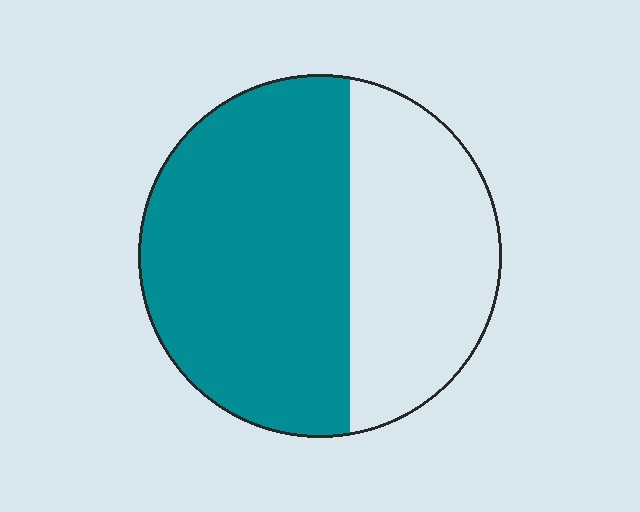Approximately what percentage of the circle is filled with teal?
Approximately 60%.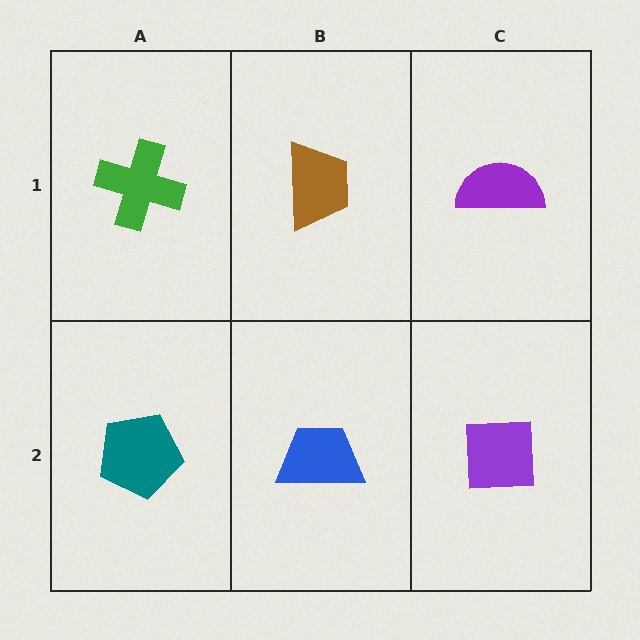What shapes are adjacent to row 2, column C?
A purple semicircle (row 1, column C), a blue trapezoid (row 2, column B).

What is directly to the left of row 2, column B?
A teal pentagon.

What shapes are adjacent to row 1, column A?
A teal pentagon (row 2, column A), a brown trapezoid (row 1, column B).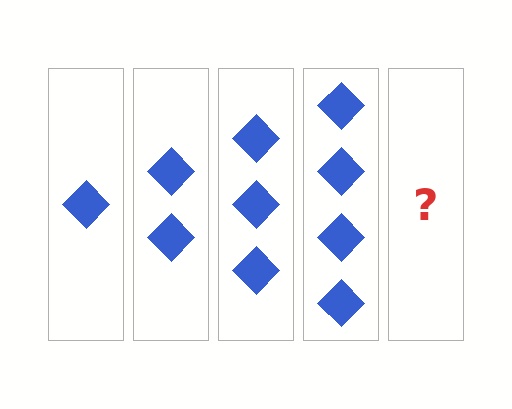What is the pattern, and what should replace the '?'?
The pattern is that each step adds one more diamond. The '?' should be 5 diamonds.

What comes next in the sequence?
The next element should be 5 diamonds.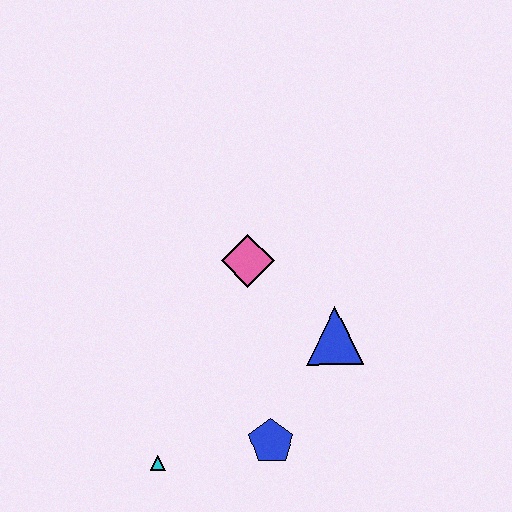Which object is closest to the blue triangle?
The pink diamond is closest to the blue triangle.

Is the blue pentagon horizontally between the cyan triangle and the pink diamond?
No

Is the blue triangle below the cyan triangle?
No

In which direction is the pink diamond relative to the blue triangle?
The pink diamond is to the left of the blue triangle.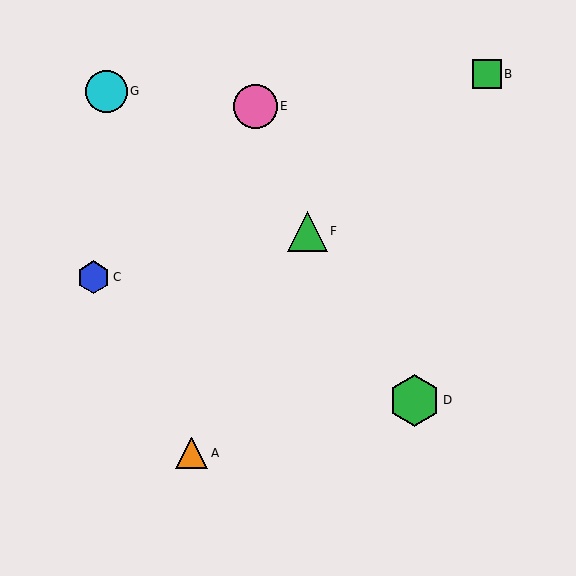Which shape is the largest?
The green hexagon (labeled D) is the largest.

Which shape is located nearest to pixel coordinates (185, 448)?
The orange triangle (labeled A) at (192, 453) is nearest to that location.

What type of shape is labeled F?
Shape F is a green triangle.